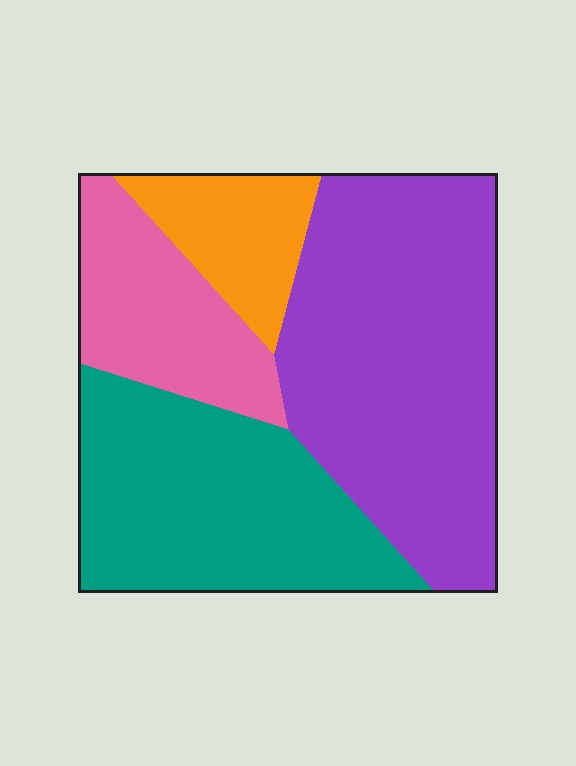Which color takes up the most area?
Purple, at roughly 40%.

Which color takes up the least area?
Orange, at roughly 10%.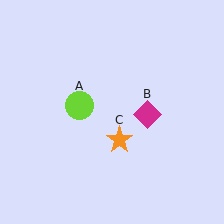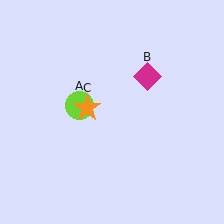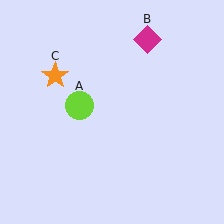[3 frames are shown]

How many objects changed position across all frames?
2 objects changed position: magenta diamond (object B), orange star (object C).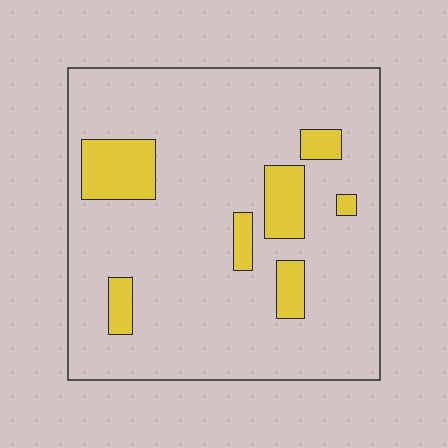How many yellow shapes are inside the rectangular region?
7.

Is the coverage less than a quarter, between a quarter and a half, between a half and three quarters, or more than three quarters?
Less than a quarter.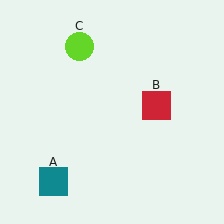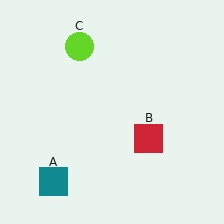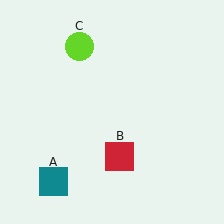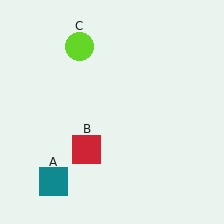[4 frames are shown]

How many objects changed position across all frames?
1 object changed position: red square (object B).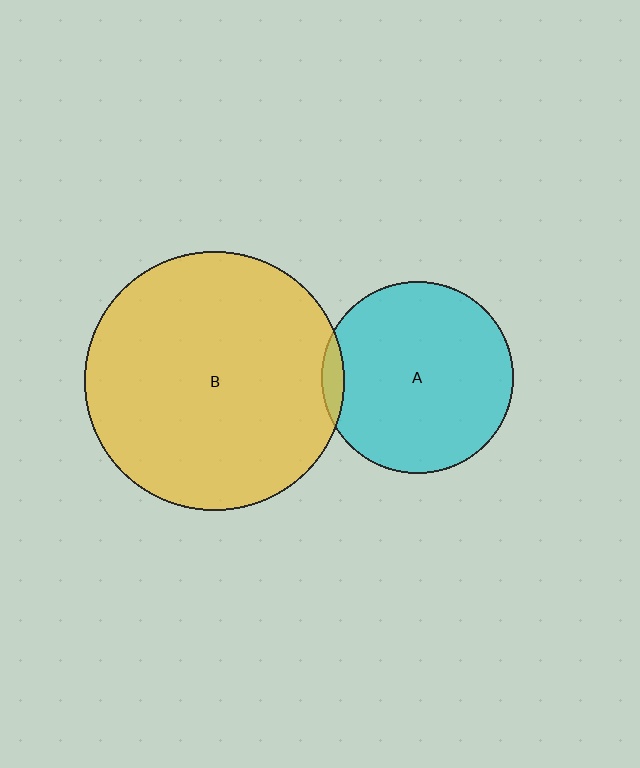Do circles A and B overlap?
Yes.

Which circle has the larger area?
Circle B (yellow).